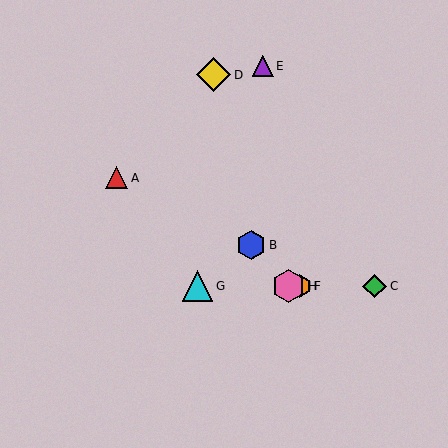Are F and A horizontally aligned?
No, F is at y≈286 and A is at y≈178.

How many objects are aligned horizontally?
4 objects (C, F, G, H) are aligned horizontally.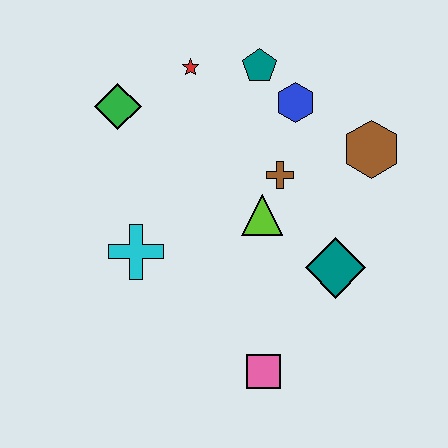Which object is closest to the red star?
The teal pentagon is closest to the red star.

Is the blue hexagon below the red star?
Yes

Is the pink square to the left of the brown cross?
Yes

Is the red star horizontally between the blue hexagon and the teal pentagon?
No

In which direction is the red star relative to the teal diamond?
The red star is above the teal diamond.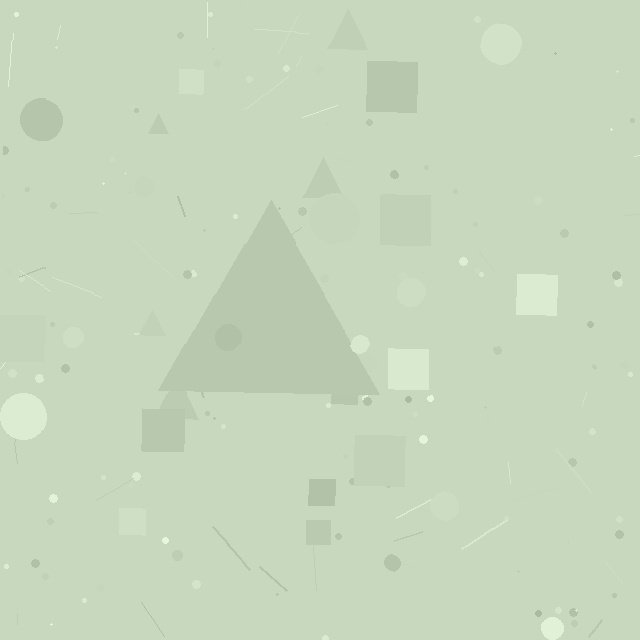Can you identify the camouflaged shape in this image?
The camouflaged shape is a triangle.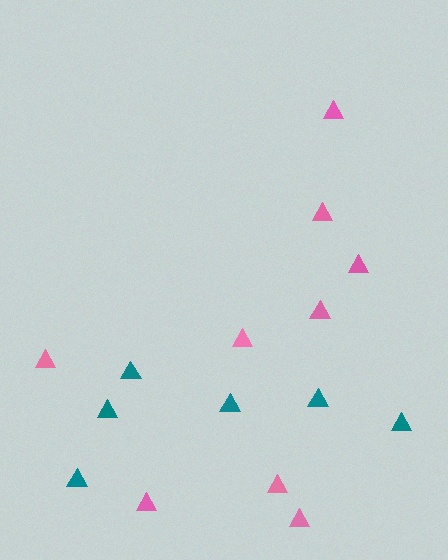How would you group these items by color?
There are 2 groups: one group of pink triangles (9) and one group of teal triangles (6).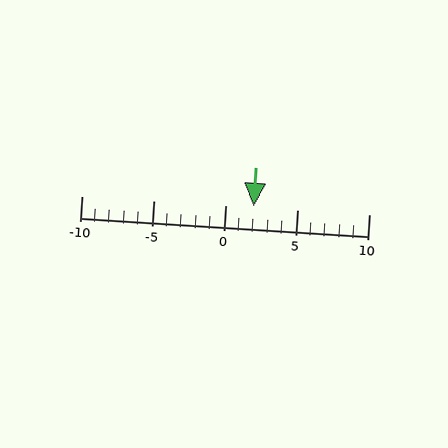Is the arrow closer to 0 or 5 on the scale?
The arrow is closer to 0.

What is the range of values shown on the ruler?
The ruler shows values from -10 to 10.